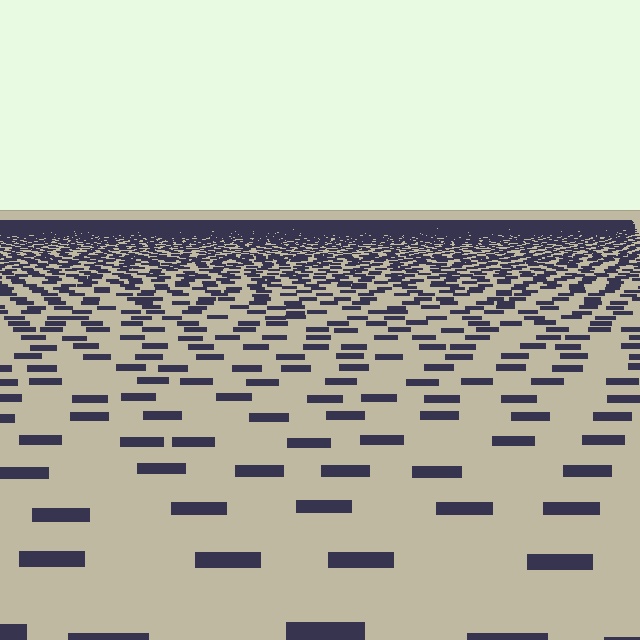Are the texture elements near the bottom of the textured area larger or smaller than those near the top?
Larger. Near the bottom, elements are closer to the viewer and appear at a bigger on-screen size.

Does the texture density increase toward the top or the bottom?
Density increases toward the top.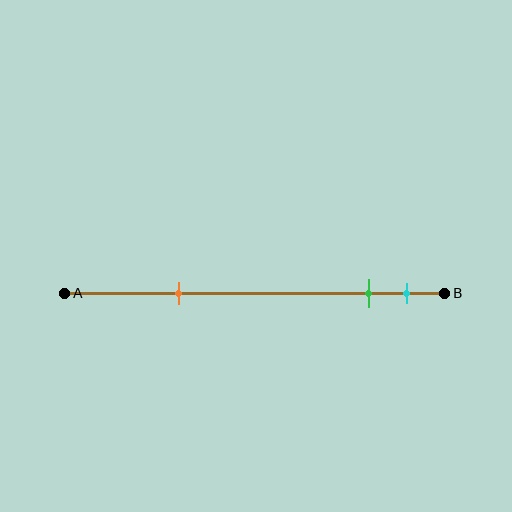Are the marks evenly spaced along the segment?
No, the marks are not evenly spaced.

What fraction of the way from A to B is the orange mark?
The orange mark is approximately 30% (0.3) of the way from A to B.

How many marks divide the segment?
There are 3 marks dividing the segment.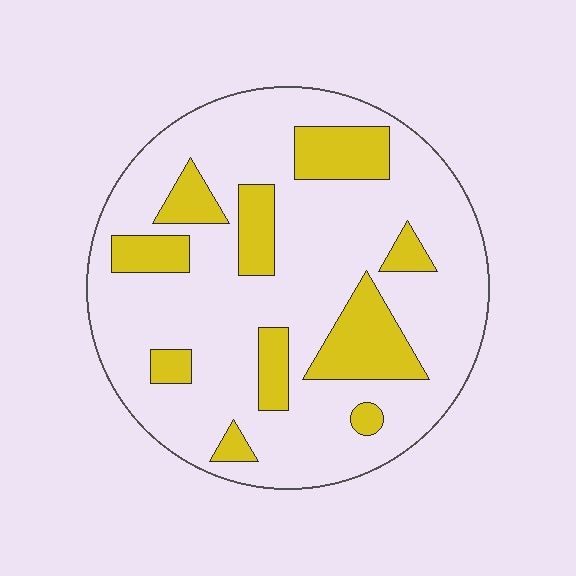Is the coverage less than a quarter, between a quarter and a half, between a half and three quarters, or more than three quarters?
Less than a quarter.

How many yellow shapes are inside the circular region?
10.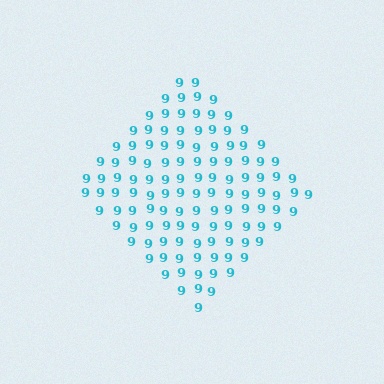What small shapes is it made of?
It is made of small digit 9's.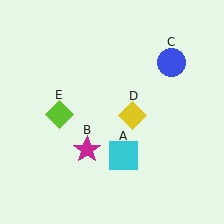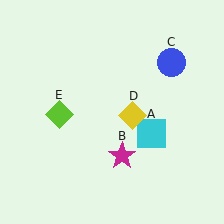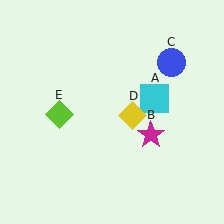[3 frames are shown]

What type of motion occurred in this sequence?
The cyan square (object A), magenta star (object B) rotated counterclockwise around the center of the scene.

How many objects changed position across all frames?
2 objects changed position: cyan square (object A), magenta star (object B).